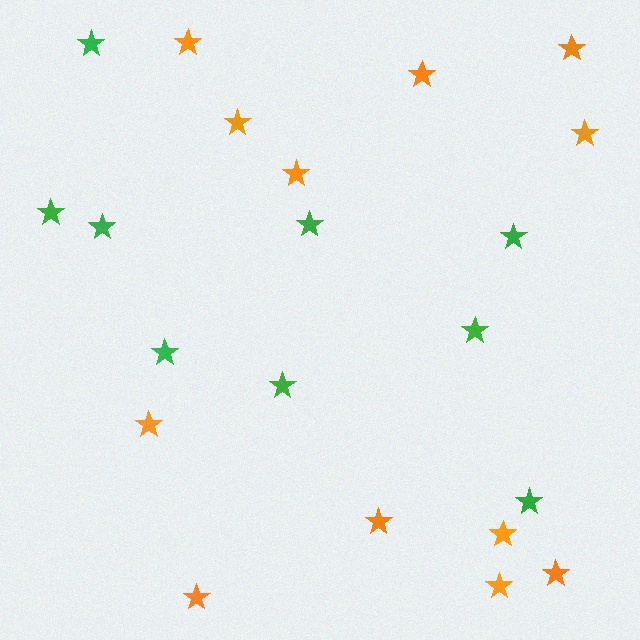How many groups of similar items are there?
There are 2 groups: one group of orange stars (12) and one group of green stars (9).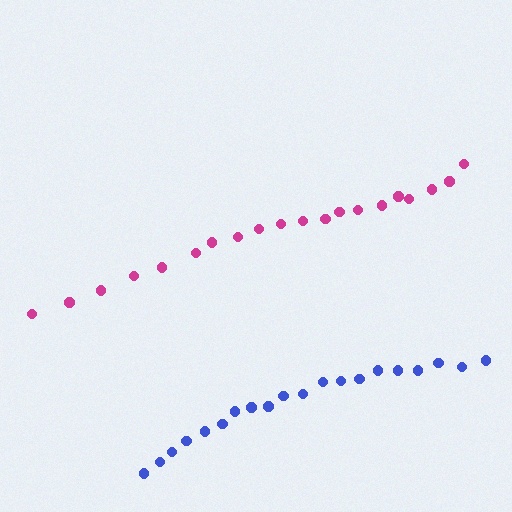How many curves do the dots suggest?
There are 2 distinct paths.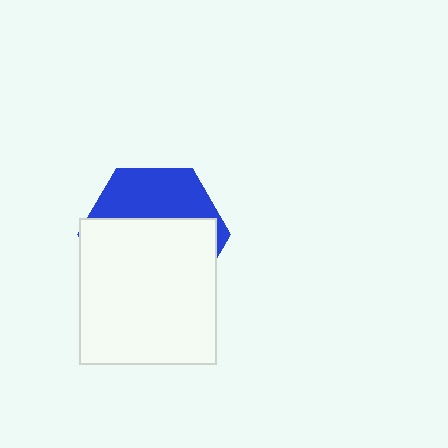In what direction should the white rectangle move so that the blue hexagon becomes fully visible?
The white rectangle should move down. That is the shortest direction to clear the overlap and leave the blue hexagon fully visible.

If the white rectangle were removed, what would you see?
You would see the complete blue hexagon.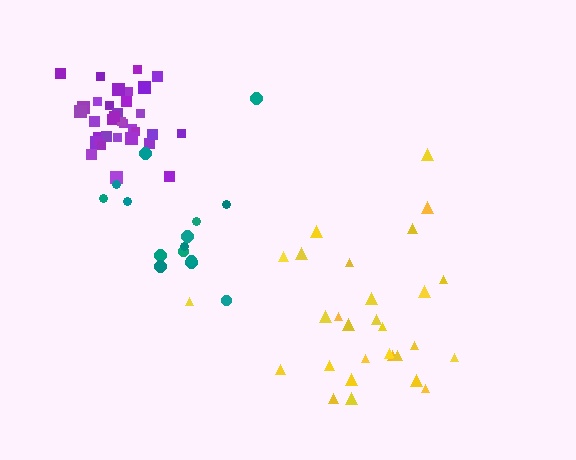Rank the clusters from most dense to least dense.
purple, yellow, teal.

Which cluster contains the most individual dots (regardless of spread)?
Purple (34).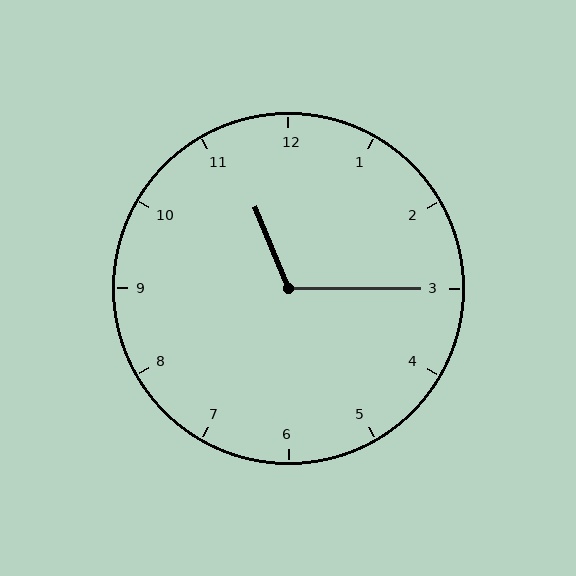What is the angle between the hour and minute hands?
Approximately 112 degrees.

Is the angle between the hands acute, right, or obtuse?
It is obtuse.